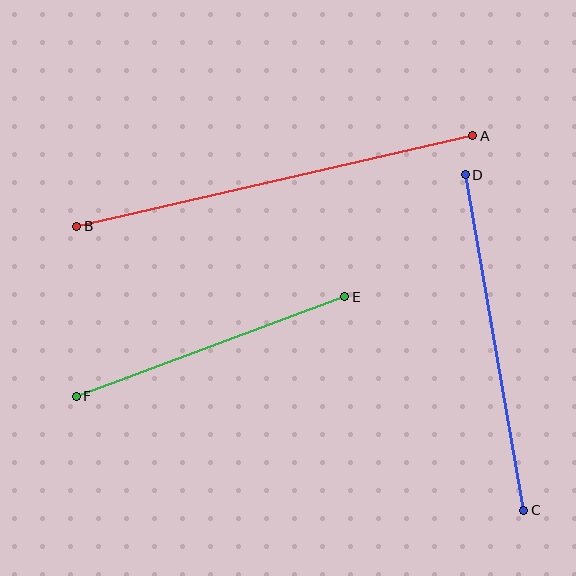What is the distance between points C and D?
The distance is approximately 340 pixels.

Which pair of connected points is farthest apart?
Points A and B are farthest apart.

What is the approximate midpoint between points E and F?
The midpoint is at approximately (210, 346) pixels.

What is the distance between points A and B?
The distance is approximately 406 pixels.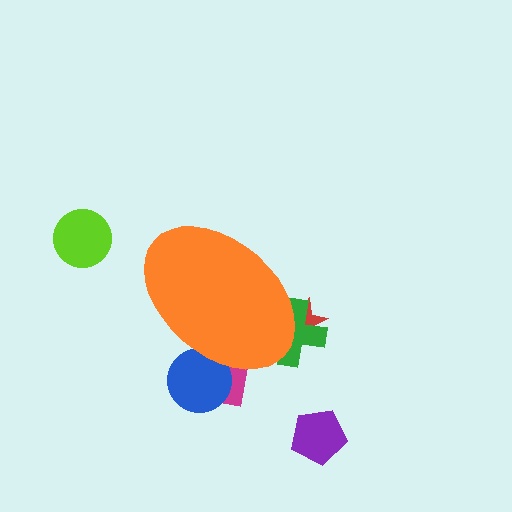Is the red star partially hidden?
Yes, the red star is partially hidden behind the orange ellipse.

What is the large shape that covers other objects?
An orange ellipse.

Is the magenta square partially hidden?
Yes, the magenta square is partially hidden behind the orange ellipse.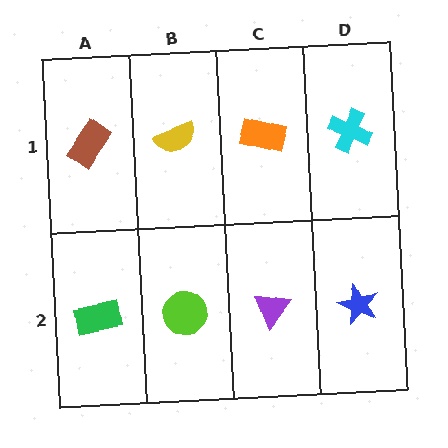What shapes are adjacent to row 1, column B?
A lime circle (row 2, column B), a brown rectangle (row 1, column A), an orange rectangle (row 1, column C).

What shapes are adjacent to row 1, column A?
A green rectangle (row 2, column A), a yellow semicircle (row 1, column B).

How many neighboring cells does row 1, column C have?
3.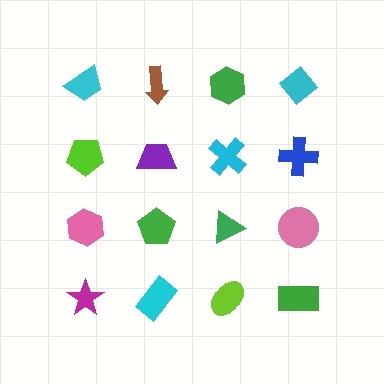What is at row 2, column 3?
A cyan cross.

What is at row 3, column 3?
A green triangle.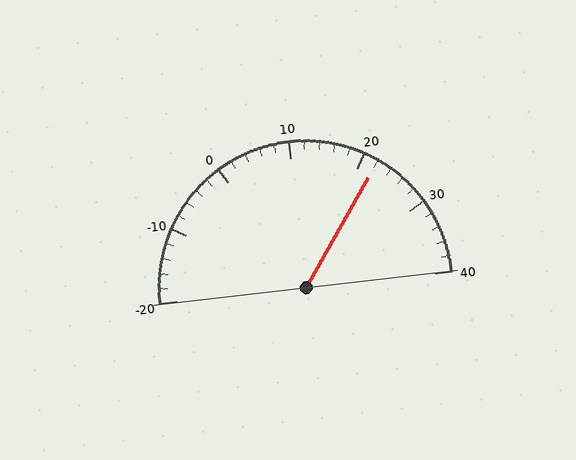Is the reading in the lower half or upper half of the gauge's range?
The reading is in the upper half of the range (-20 to 40).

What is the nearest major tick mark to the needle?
The nearest major tick mark is 20.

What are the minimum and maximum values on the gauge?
The gauge ranges from -20 to 40.